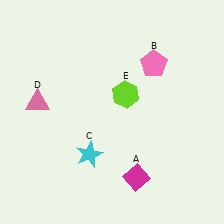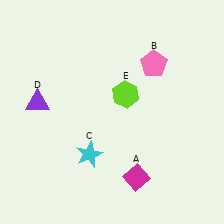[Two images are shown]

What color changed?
The triangle (D) changed from pink in Image 1 to purple in Image 2.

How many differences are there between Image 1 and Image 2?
There is 1 difference between the two images.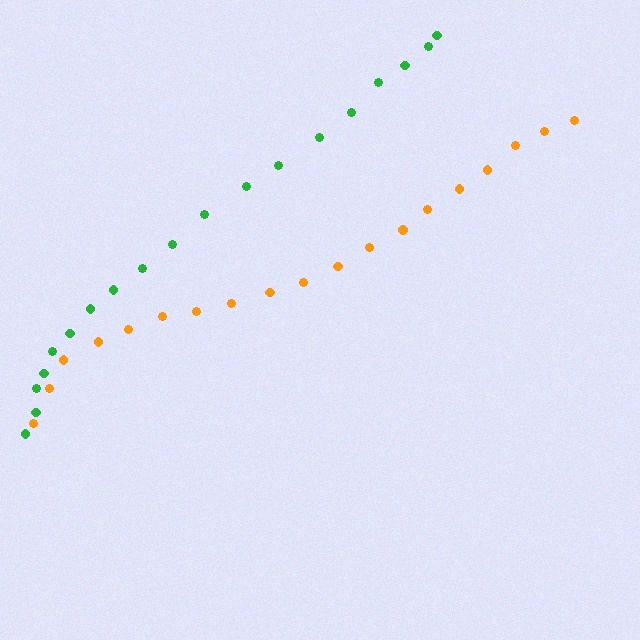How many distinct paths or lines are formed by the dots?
There are 2 distinct paths.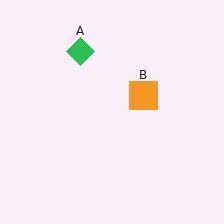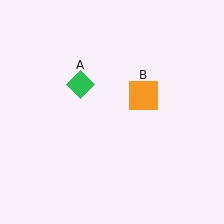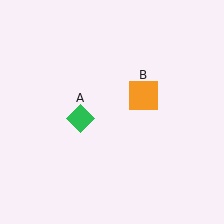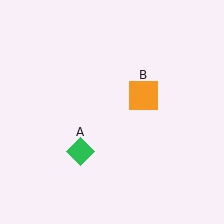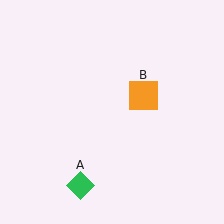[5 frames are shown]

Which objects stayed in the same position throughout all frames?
Orange square (object B) remained stationary.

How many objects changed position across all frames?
1 object changed position: green diamond (object A).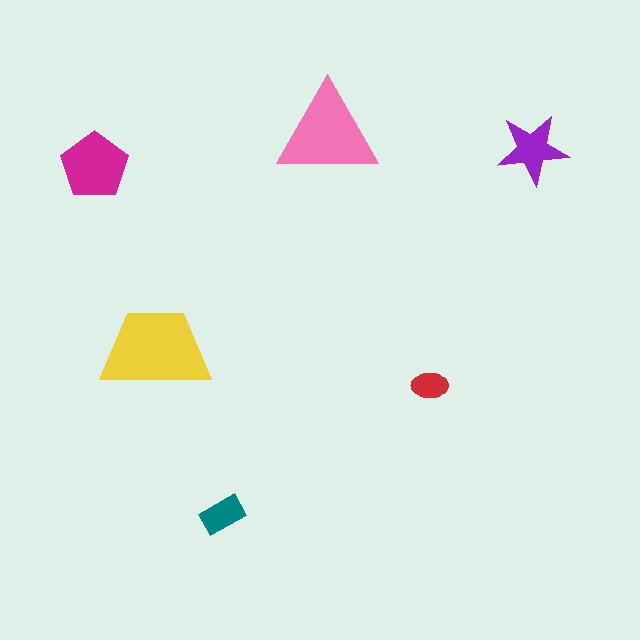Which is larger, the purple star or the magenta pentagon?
The magenta pentagon.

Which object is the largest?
The yellow trapezoid.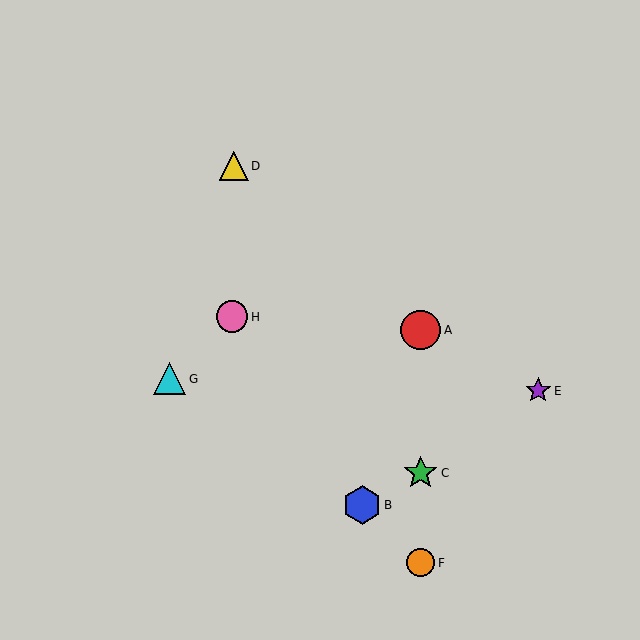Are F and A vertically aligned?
Yes, both are at x≈421.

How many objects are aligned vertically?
3 objects (A, C, F) are aligned vertically.